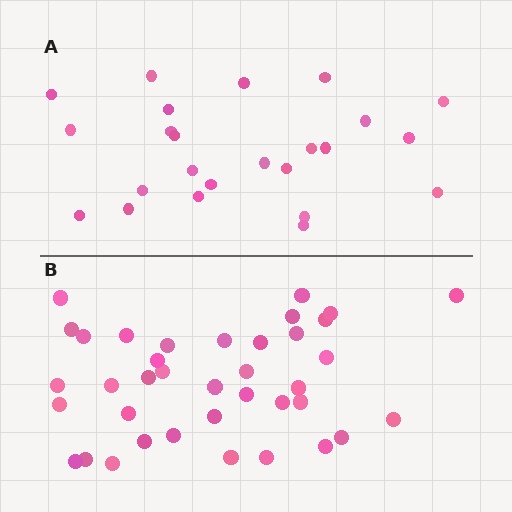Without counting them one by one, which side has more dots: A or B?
Region B (the bottom region) has more dots.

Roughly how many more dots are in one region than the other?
Region B has approximately 15 more dots than region A.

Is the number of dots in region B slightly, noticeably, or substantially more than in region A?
Region B has substantially more. The ratio is roughly 1.6 to 1.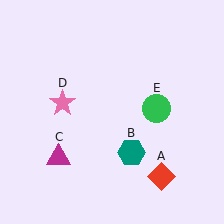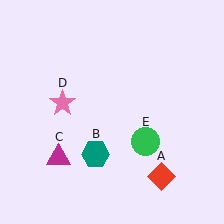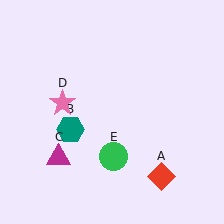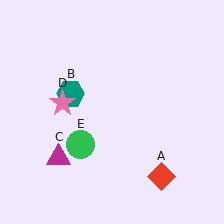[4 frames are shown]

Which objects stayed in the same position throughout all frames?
Red diamond (object A) and magenta triangle (object C) and pink star (object D) remained stationary.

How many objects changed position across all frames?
2 objects changed position: teal hexagon (object B), green circle (object E).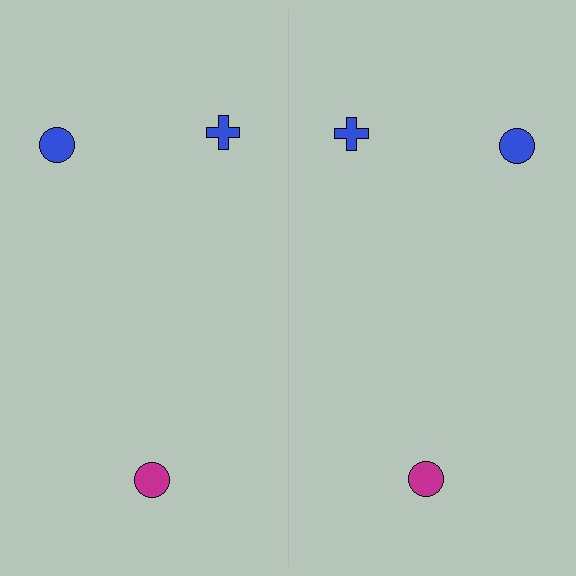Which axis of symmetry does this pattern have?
The pattern has a vertical axis of symmetry running through the center of the image.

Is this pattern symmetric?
Yes, this pattern has bilateral (reflection) symmetry.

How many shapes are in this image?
There are 6 shapes in this image.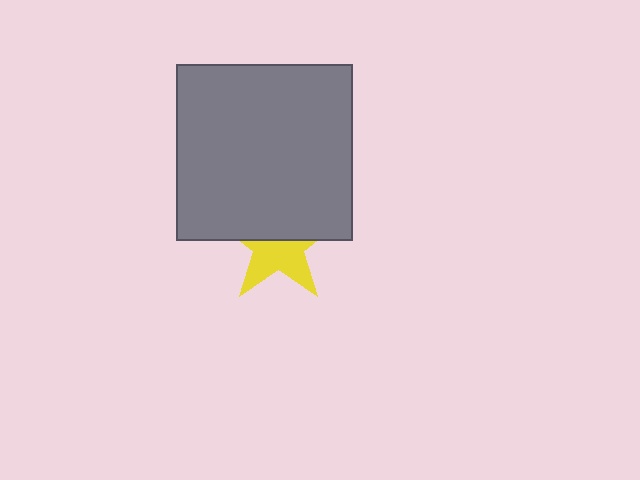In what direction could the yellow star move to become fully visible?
The yellow star could move down. That would shift it out from behind the gray square entirely.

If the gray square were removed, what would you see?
You would see the complete yellow star.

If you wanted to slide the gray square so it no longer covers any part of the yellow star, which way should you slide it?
Slide it up — that is the most direct way to separate the two shapes.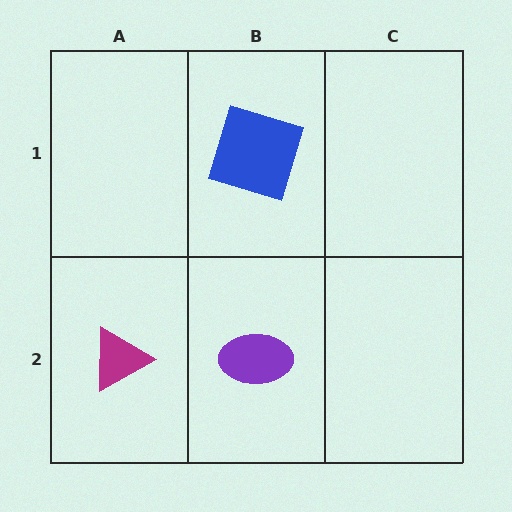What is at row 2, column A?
A magenta triangle.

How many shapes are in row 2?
2 shapes.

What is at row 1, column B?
A blue square.